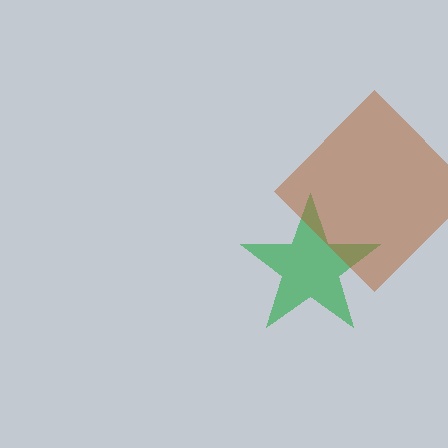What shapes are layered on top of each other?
The layered shapes are: a green star, a brown diamond.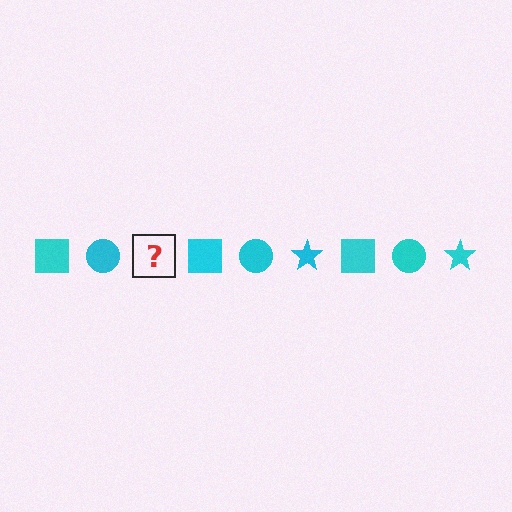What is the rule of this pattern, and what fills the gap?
The rule is that the pattern cycles through square, circle, star shapes in cyan. The gap should be filled with a cyan star.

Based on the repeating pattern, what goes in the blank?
The blank should be a cyan star.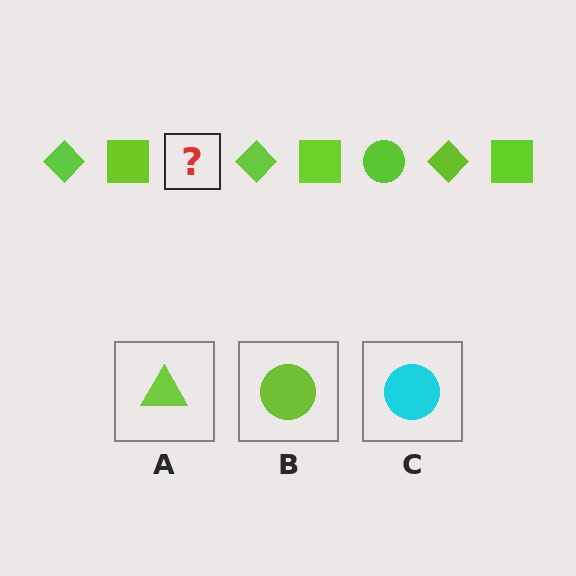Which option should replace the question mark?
Option B.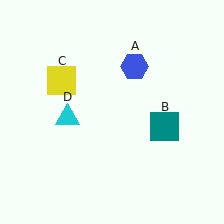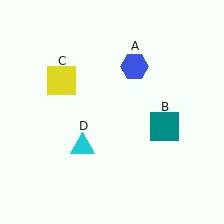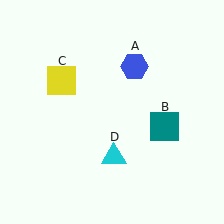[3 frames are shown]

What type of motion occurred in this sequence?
The cyan triangle (object D) rotated counterclockwise around the center of the scene.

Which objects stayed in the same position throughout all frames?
Blue hexagon (object A) and teal square (object B) and yellow square (object C) remained stationary.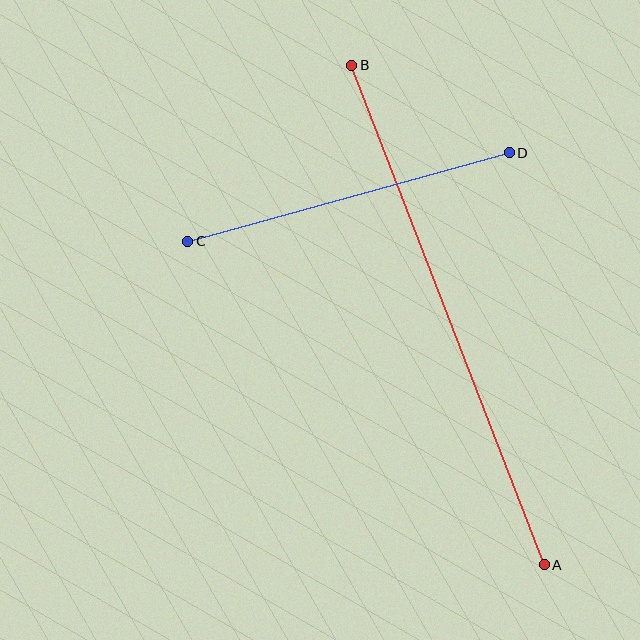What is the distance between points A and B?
The distance is approximately 535 pixels.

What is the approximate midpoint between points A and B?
The midpoint is at approximately (448, 315) pixels.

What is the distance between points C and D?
The distance is approximately 333 pixels.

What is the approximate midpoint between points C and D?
The midpoint is at approximately (349, 197) pixels.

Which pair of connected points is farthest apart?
Points A and B are farthest apart.